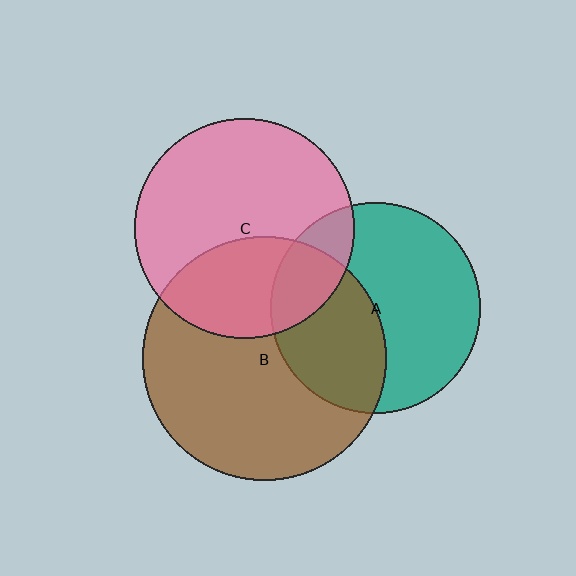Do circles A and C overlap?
Yes.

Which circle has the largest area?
Circle B (brown).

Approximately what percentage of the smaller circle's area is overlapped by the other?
Approximately 20%.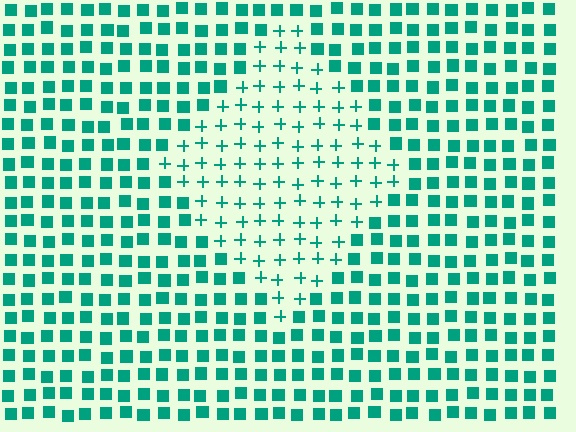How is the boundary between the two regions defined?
The boundary is defined by a change in element shape: plus signs inside vs. squares outside. All elements share the same color and spacing.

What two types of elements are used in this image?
The image uses plus signs inside the diamond region and squares outside it.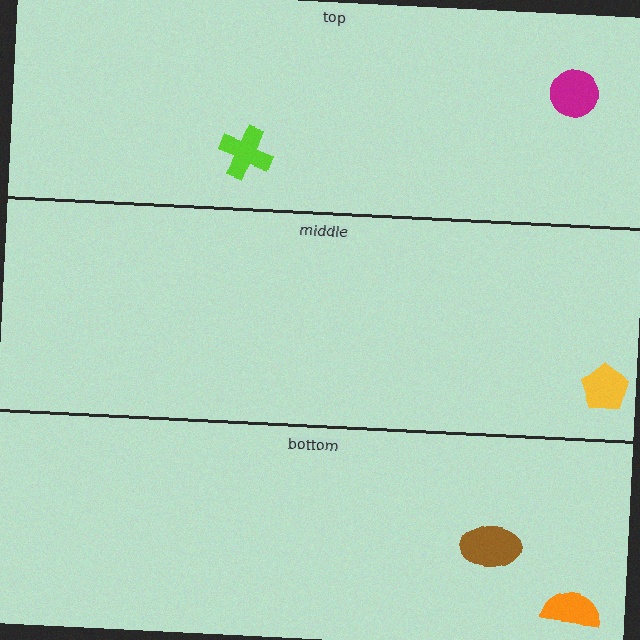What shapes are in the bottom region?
The orange semicircle, the brown ellipse.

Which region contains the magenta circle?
The top region.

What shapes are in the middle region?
The yellow pentagon.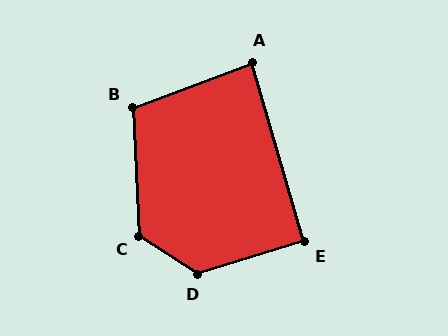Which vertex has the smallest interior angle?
A, at approximately 86 degrees.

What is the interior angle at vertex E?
Approximately 91 degrees (approximately right).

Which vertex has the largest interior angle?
D, at approximately 131 degrees.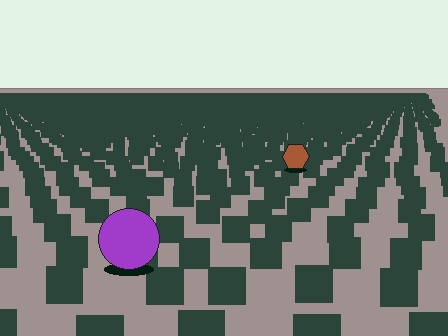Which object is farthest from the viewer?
The brown hexagon is farthest from the viewer. It appears smaller and the ground texture around it is denser.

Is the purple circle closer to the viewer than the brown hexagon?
Yes. The purple circle is closer — you can tell from the texture gradient: the ground texture is coarser near it.